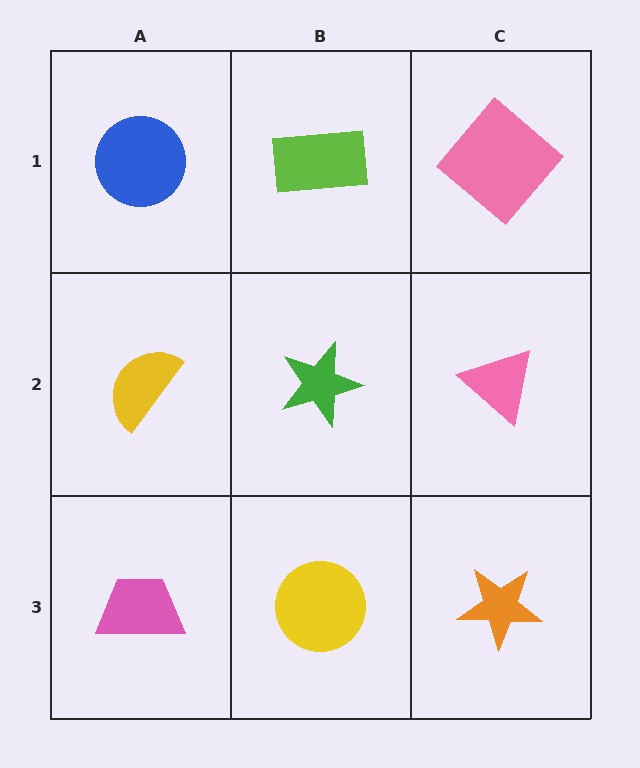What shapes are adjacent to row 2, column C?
A pink diamond (row 1, column C), an orange star (row 3, column C), a green star (row 2, column B).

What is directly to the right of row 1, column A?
A lime rectangle.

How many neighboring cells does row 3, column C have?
2.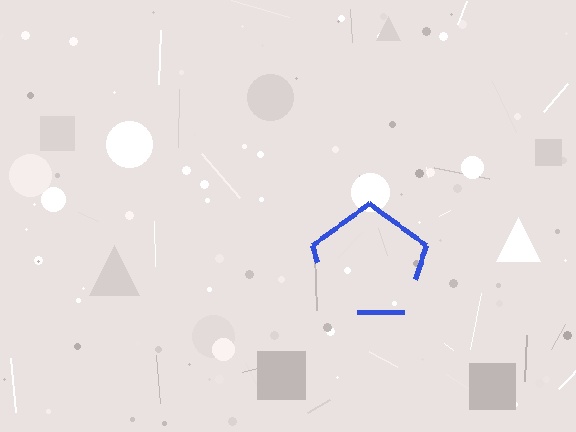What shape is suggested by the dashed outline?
The dashed outline suggests a pentagon.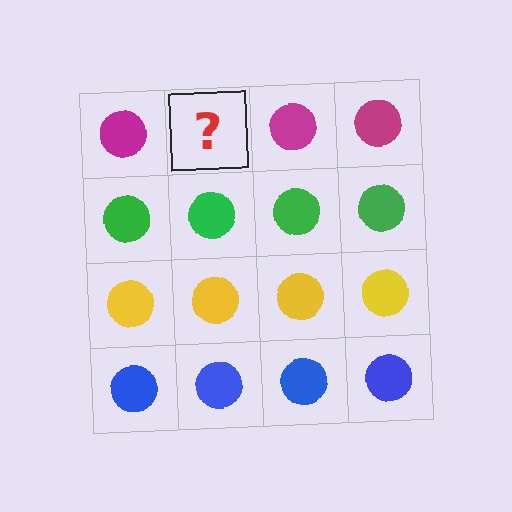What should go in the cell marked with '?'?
The missing cell should contain a magenta circle.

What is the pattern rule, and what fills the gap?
The rule is that each row has a consistent color. The gap should be filled with a magenta circle.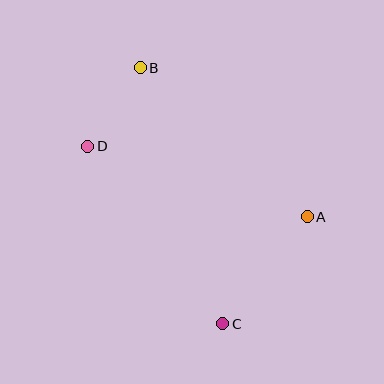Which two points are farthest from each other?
Points B and C are farthest from each other.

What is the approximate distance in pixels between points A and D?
The distance between A and D is approximately 230 pixels.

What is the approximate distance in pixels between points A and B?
The distance between A and B is approximately 224 pixels.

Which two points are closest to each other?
Points B and D are closest to each other.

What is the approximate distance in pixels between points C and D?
The distance between C and D is approximately 223 pixels.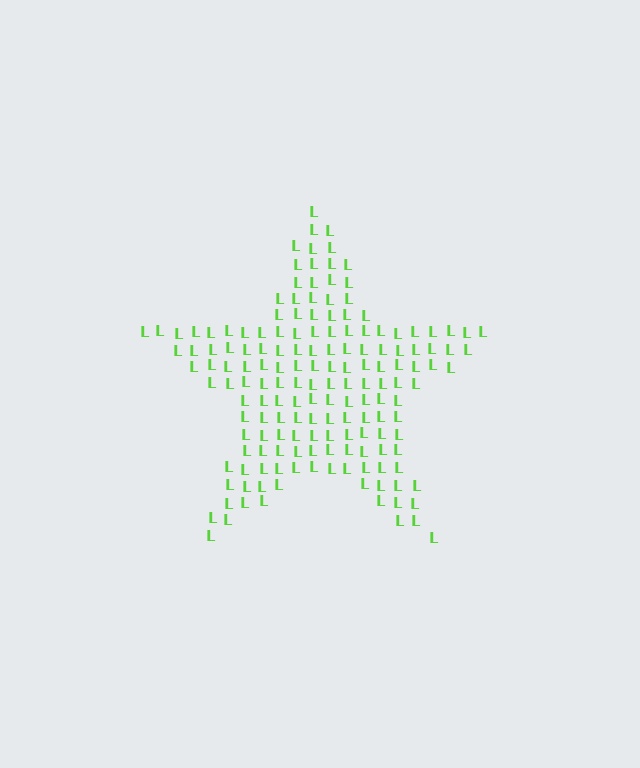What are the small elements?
The small elements are letter L's.